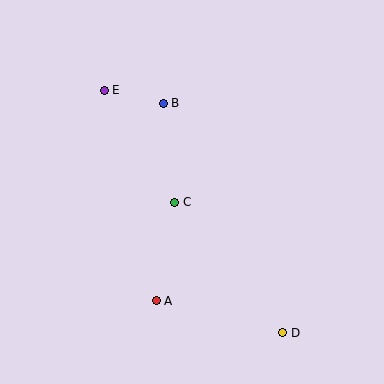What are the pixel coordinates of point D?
Point D is at (283, 333).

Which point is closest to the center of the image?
Point C at (175, 202) is closest to the center.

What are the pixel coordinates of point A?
Point A is at (156, 301).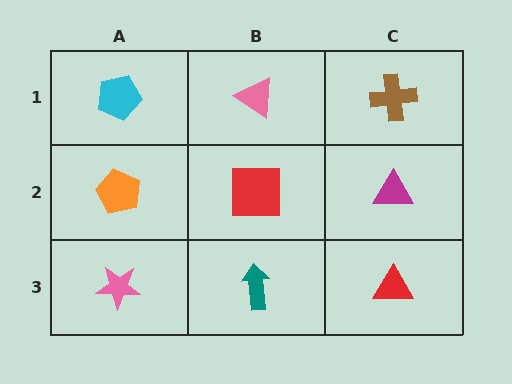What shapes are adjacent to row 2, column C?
A brown cross (row 1, column C), a red triangle (row 3, column C), a red square (row 2, column B).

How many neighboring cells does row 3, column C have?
2.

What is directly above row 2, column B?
A pink triangle.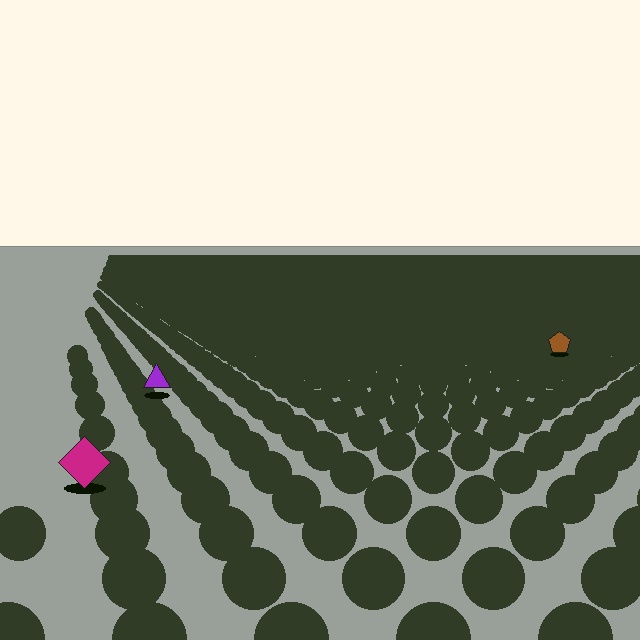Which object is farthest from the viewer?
The brown pentagon is farthest from the viewer. It appears smaller and the ground texture around it is denser.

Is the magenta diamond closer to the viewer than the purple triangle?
Yes. The magenta diamond is closer — you can tell from the texture gradient: the ground texture is coarser near it.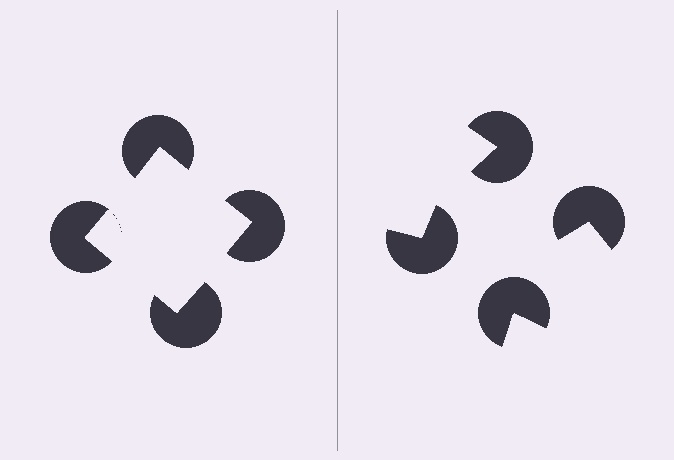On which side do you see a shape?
An illusory square appears on the left side. On the right side the wedge cuts are rotated, so no coherent shape forms.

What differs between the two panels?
The pac-man discs are positioned identically on both sides; only the wedge orientations differ. On the left they align to a square; on the right they are misaligned.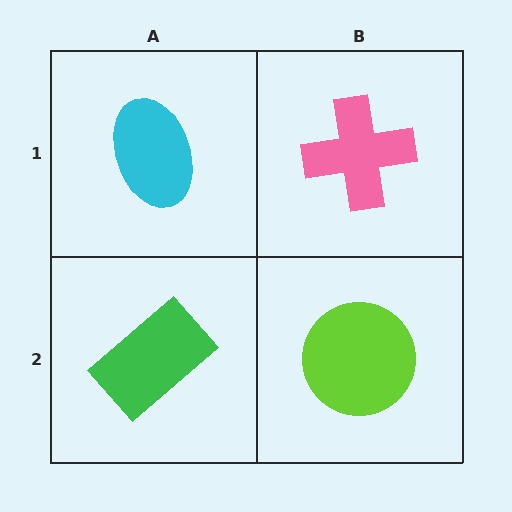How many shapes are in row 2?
2 shapes.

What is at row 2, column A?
A green rectangle.